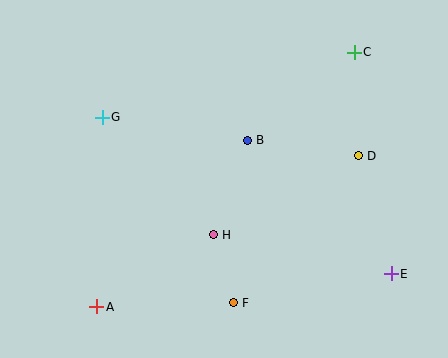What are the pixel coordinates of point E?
Point E is at (391, 274).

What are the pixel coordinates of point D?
Point D is at (358, 156).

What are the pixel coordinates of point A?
Point A is at (97, 307).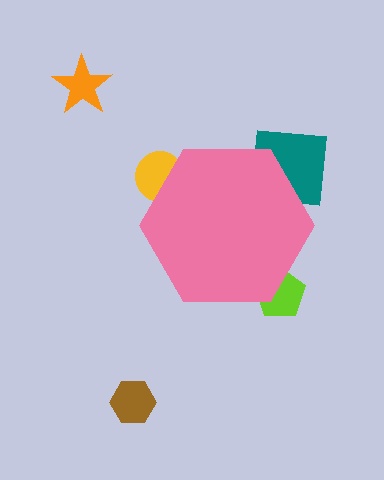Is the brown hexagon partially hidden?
No, the brown hexagon is fully visible.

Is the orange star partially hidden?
No, the orange star is fully visible.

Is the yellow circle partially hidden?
Yes, the yellow circle is partially hidden behind the pink hexagon.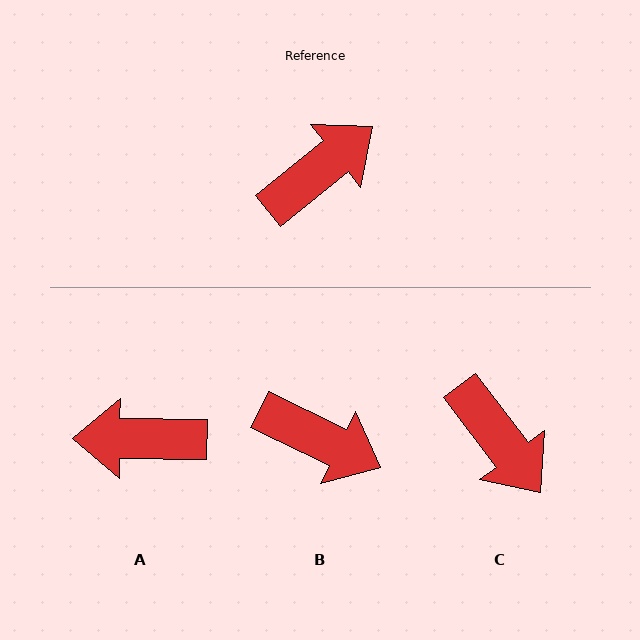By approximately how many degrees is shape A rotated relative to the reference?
Approximately 141 degrees counter-clockwise.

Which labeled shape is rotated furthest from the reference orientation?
A, about 141 degrees away.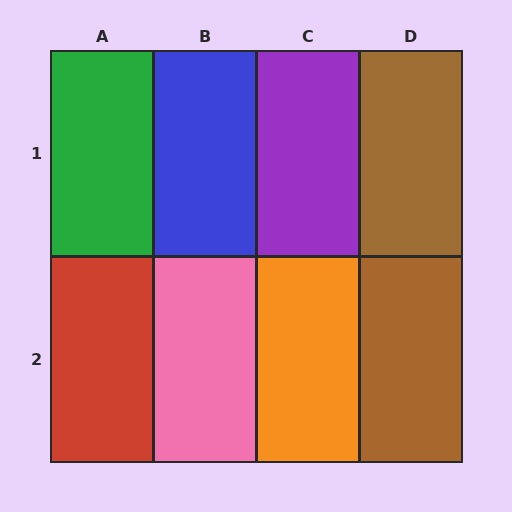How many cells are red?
1 cell is red.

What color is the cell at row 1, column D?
Brown.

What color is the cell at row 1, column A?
Green.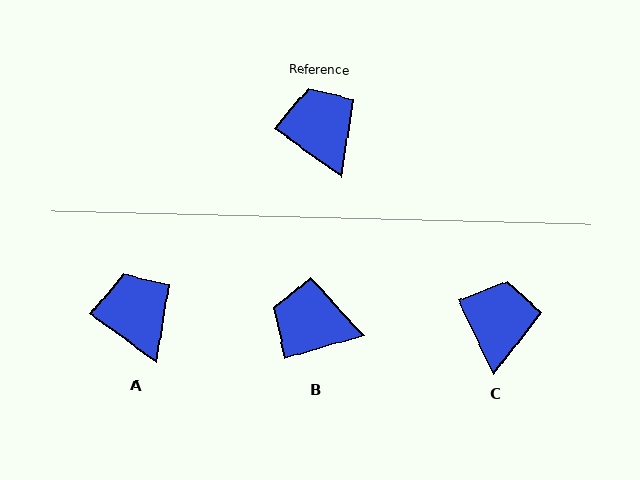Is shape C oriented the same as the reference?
No, it is off by about 29 degrees.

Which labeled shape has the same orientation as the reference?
A.